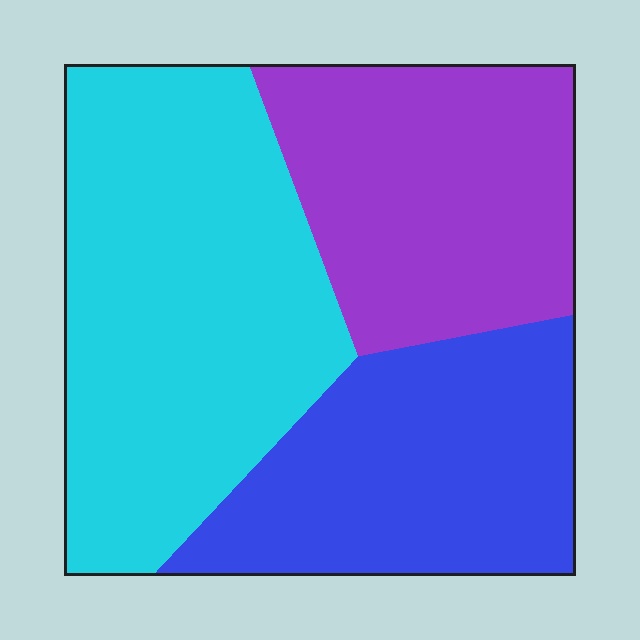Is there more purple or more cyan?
Cyan.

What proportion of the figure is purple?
Purple takes up between a quarter and a half of the figure.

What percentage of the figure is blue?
Blue covers 29% of the figure.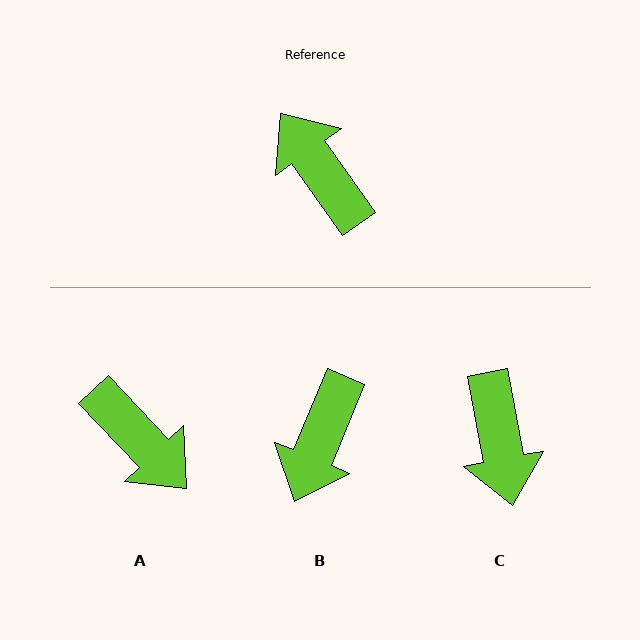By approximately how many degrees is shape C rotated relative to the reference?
Approximately 156 degrees counter-clockwise.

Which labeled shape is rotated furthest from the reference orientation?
A, about 172 degrees away.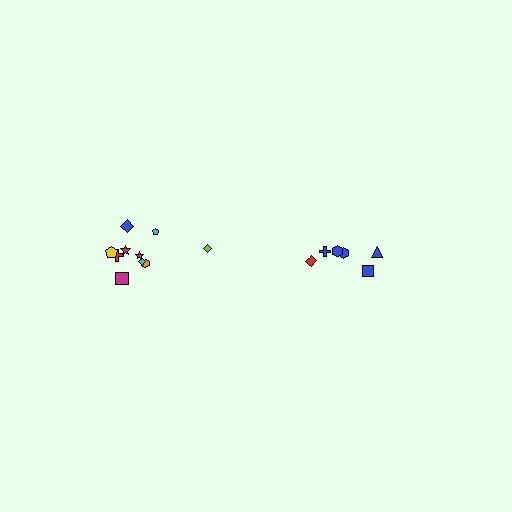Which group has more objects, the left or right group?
The left group.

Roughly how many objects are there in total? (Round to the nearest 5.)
Roughly 15 objects in total.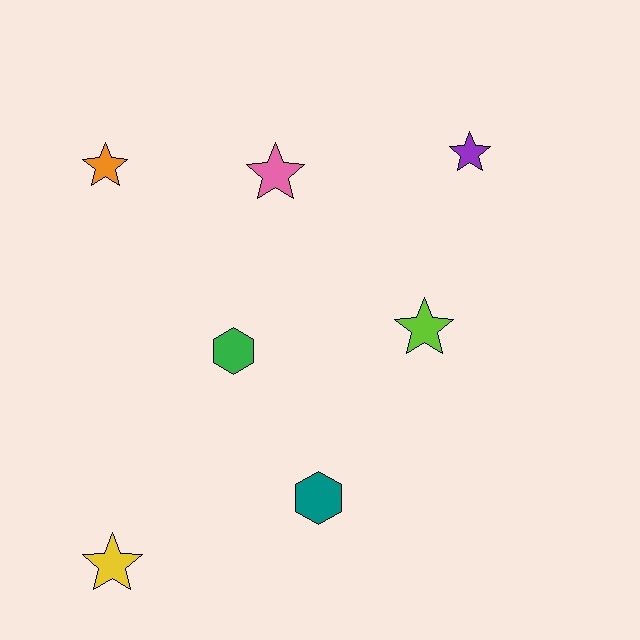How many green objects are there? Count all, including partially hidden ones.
There is 1 green object.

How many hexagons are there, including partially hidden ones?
There are 2 hexagons.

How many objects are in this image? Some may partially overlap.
There are 7 objects.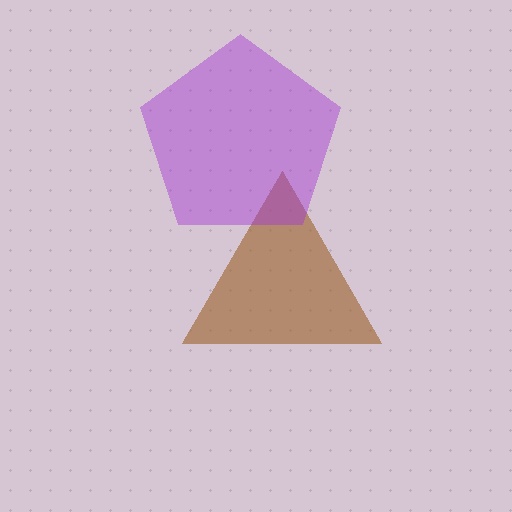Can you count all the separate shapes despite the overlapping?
Yes, there are 2 separate shapes.